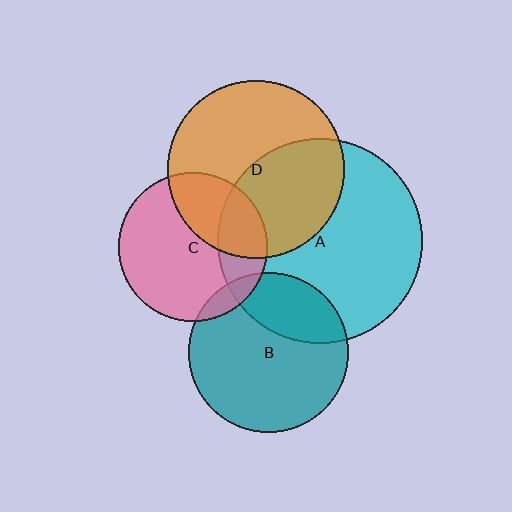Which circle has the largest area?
Circle A (cyan).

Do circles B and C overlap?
Yes.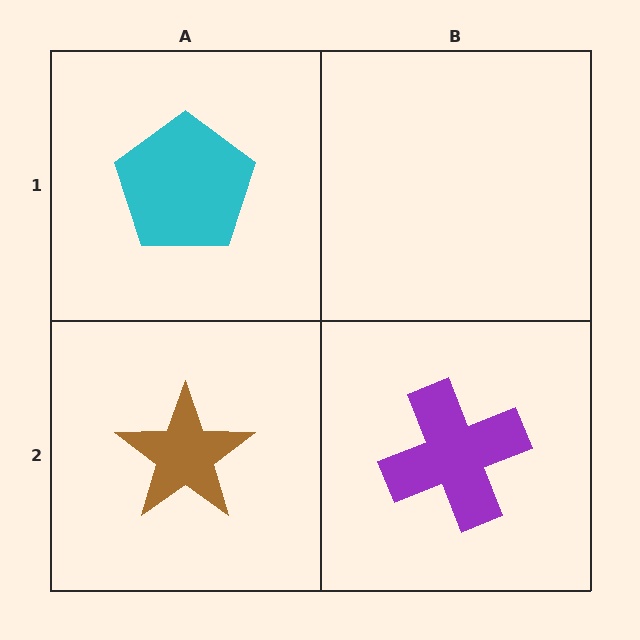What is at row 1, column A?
A cyan pentagon.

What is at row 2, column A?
A brown star.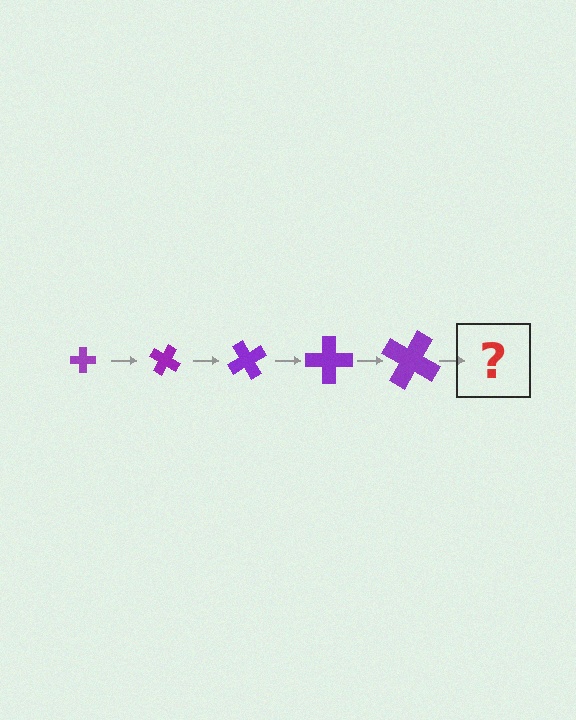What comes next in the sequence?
The next element should be a cross, larger than the previous one and rotated 150 degrees from the start.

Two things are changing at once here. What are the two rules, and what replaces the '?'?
The two rules are that the cross grows larger each step and it rotates 30 degrees each step. The '?' should be a cross, larger than the previous one and rotated 150 degrees from the start.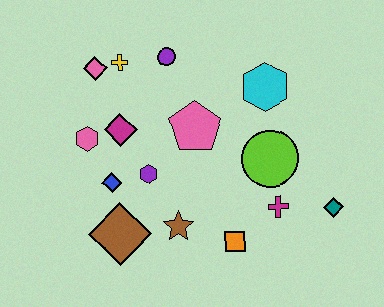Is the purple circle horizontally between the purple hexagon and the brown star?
Yes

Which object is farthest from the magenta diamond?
The teal diamond is farthest from the magenta diamond.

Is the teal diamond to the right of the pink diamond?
Yes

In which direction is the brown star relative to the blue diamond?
The brown star is to the right of the blue diamond.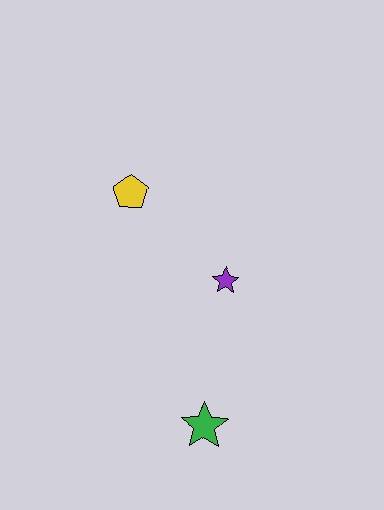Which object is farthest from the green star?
The yellow pentagon is farthest from the green star.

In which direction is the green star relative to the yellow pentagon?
The green star is below the yellow pentagon.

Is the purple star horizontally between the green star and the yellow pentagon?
No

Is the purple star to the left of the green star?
No